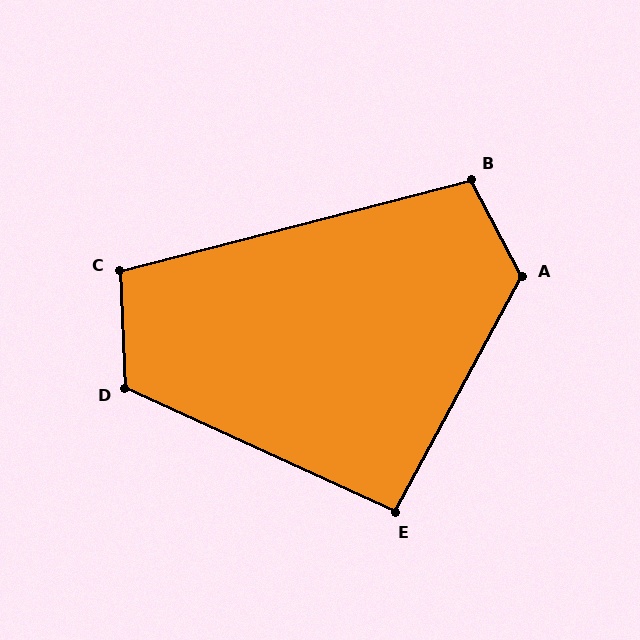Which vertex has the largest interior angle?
A, at approximately 124 degrees.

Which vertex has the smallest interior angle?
E, at approximately 94 degrees.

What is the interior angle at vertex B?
Approximately 103 degrees (obtuse).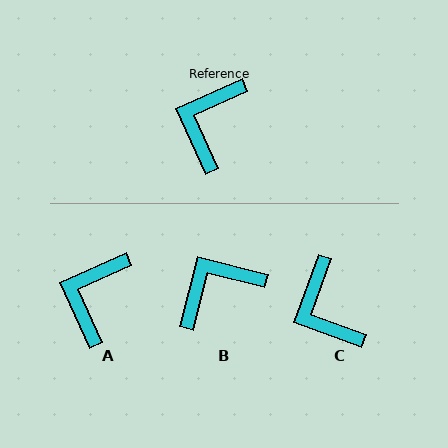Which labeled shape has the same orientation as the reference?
A.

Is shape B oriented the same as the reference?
No, it is off by about 39 degrees.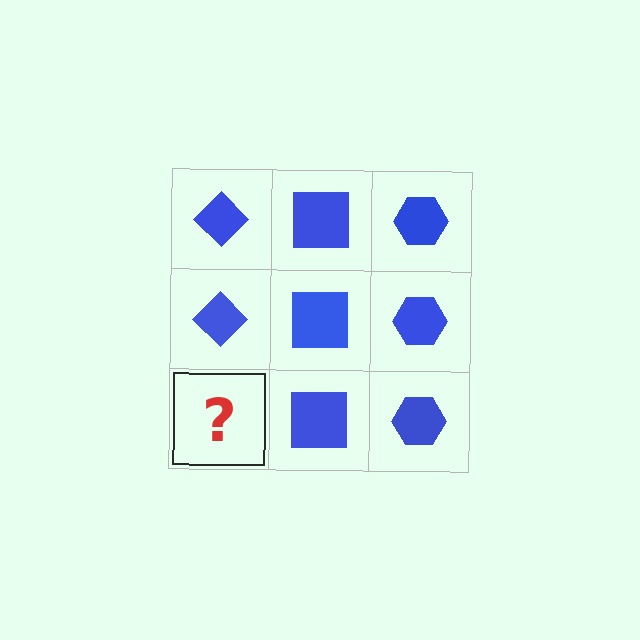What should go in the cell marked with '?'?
The missing cell should contain a blue diamond.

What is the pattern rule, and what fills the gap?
The rule is that each column has a consistent shape. The gap should be filled with a blue diamond.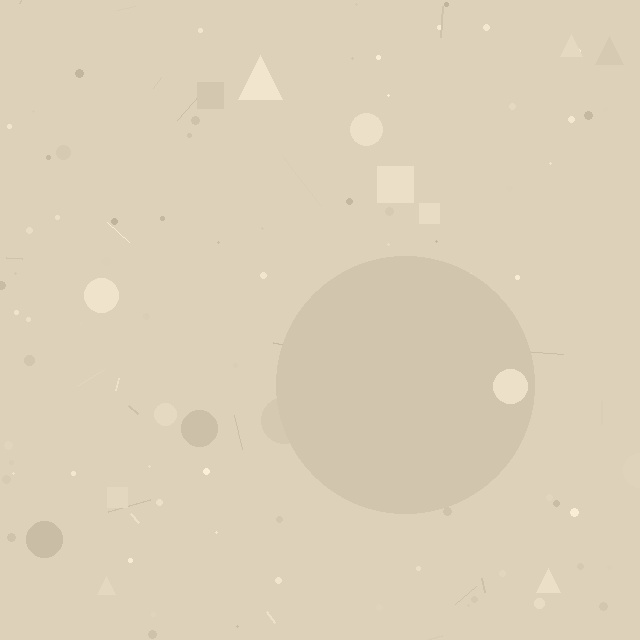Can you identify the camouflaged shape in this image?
The camouflaged shape is a circle.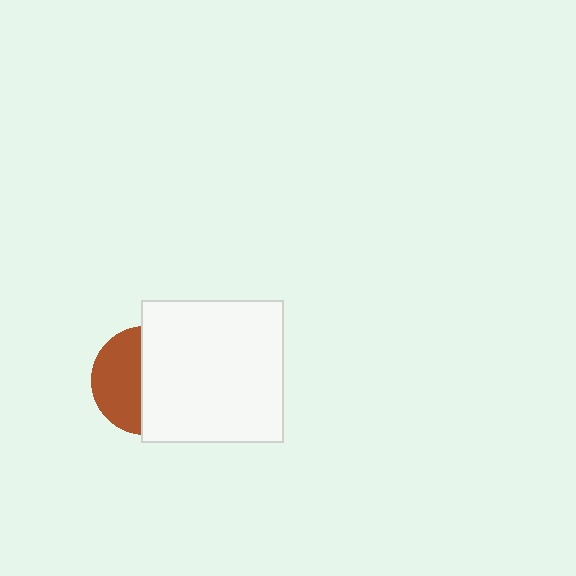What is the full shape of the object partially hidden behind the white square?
The partially hidden object is a brown circle.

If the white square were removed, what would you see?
You would see the complete brown circle.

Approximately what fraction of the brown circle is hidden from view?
Roughly 55% of the brown circle is hidden behind the white square.